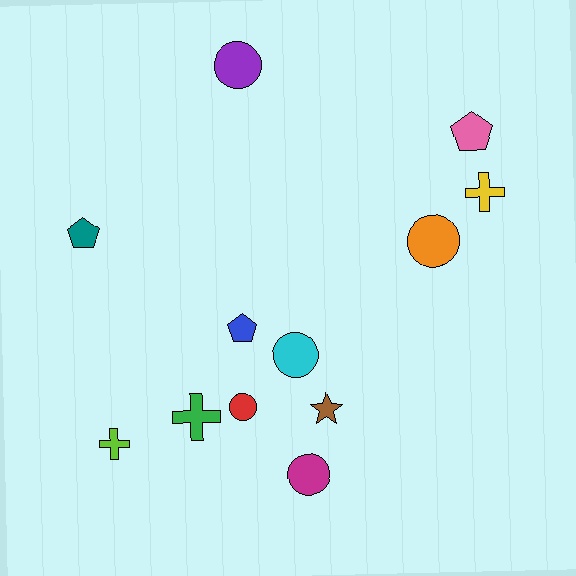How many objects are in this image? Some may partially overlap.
There are 12 objects.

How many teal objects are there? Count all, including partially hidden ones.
There is 1 teal object.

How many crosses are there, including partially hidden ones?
There are 3 crosses.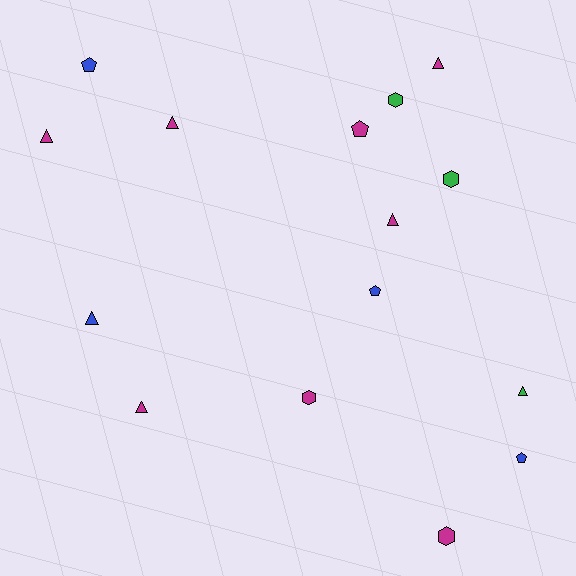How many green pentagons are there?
There are no green pentagons.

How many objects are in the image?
There are 15 objects.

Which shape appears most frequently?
Triangle, with 7 objects.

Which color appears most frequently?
Magenta, with 8 objects.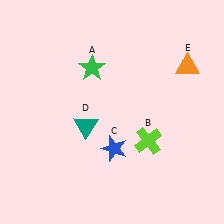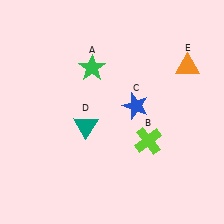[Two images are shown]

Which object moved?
The blue star (C) moved up.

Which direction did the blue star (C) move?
The blue star (C) moved up.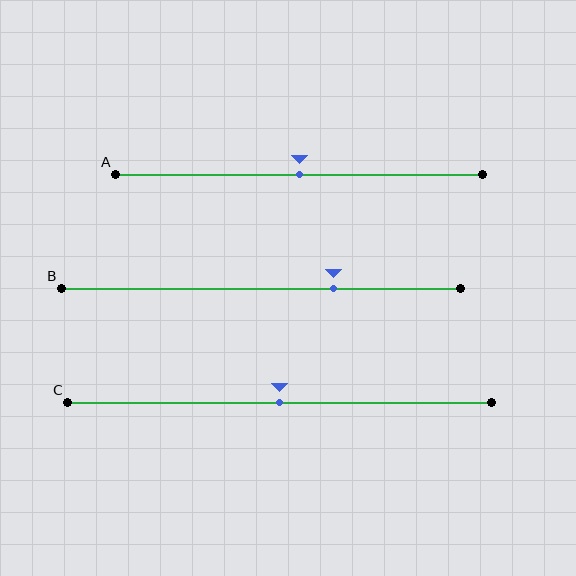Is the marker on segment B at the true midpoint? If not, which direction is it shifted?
No, the marker on segment B is shifted to the right by about 18% of the segment length.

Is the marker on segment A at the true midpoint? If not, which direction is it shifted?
Yes, the marker on segment A is at the true midpoint.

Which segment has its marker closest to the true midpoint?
Segment A has its marker closest to the true midpoint.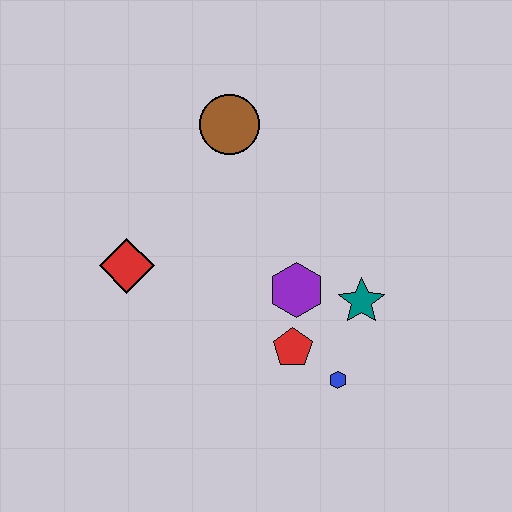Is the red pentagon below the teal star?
Yes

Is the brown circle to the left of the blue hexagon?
Yes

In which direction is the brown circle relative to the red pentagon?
The brown circle is above the red pentagon.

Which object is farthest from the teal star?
The red diamond is farthest from the teal star.